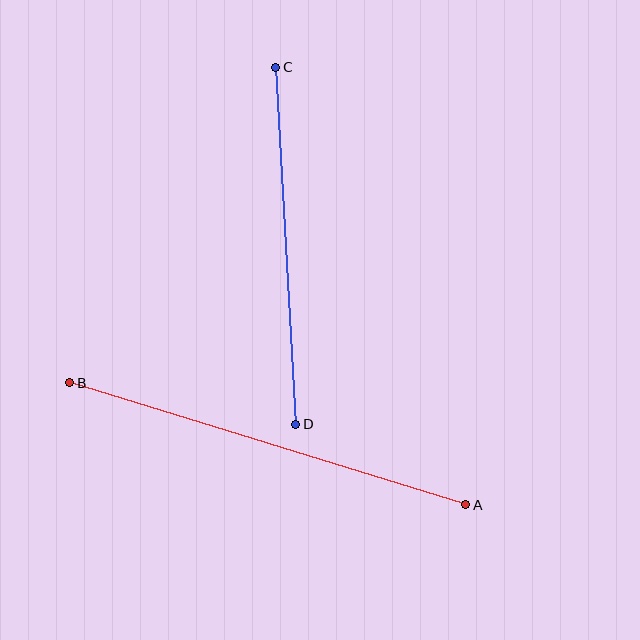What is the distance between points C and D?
The distance is approximately 358 pixels.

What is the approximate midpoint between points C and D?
The midpoint is at approximately (286, 246) pixels.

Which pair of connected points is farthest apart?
Points A and B are farthest apart.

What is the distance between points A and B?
The distance is approximately 414 pixels.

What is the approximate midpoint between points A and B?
The midpoint is at approximately (268, 444) pixels.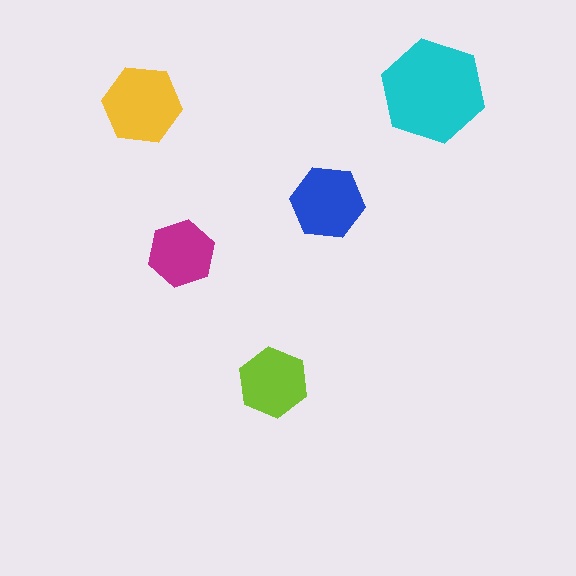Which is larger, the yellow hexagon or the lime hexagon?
The yellow one.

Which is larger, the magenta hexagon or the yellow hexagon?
The yellow one.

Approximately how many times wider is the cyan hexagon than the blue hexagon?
About 1.5 times wider.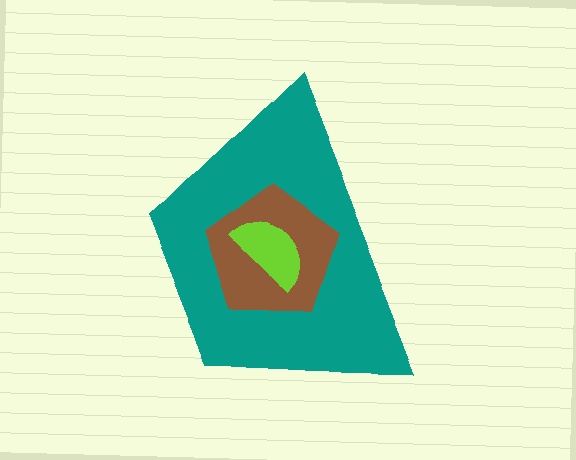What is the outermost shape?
The teal trapezoid.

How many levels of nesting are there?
3.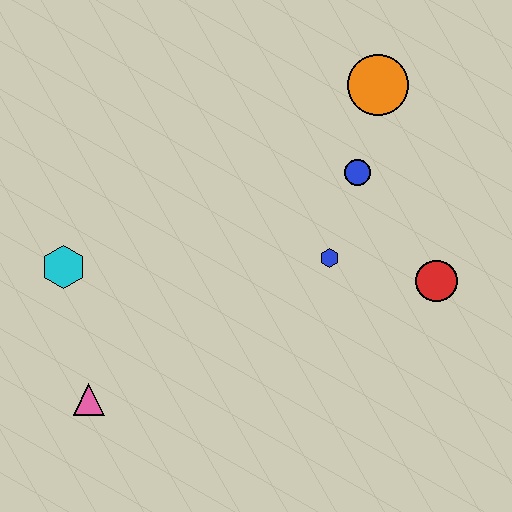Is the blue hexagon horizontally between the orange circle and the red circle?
No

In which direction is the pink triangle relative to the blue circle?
The pink triangle is to the left of the blue circle.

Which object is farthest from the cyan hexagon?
The red circle is farthest from the cyan hexagon.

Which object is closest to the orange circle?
The blue circle is closest to the orange circle.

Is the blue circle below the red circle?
No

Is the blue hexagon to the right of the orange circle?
No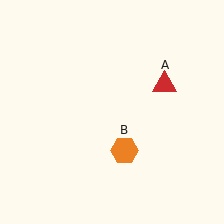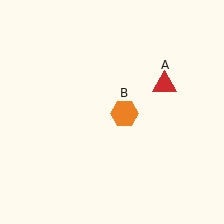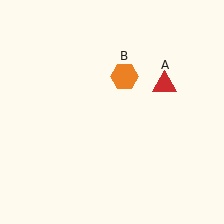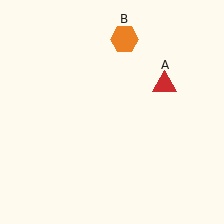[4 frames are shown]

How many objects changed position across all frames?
1 object changed position: orange hexagon (object B).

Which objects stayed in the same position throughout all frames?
Red triangle (object A) remained stationary.